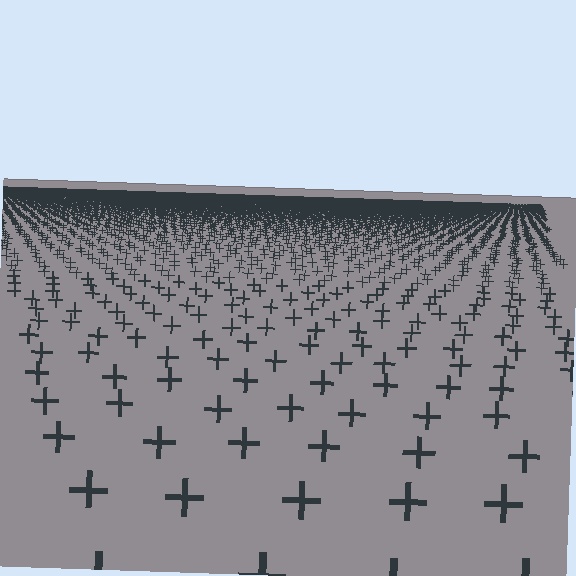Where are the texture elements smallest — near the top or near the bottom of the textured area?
Near the top.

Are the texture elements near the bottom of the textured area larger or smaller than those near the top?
Larger. Near the bottom, elements are closer to the viewer and appear at a bigger on-screen size.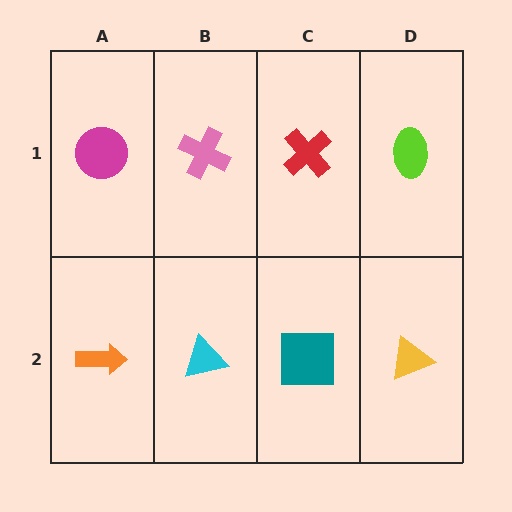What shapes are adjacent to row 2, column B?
A pink cross (row 1, column B), an orange arrow (row 2, column A), a teal square (row 2, column C).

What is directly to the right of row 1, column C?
A lime ellipse.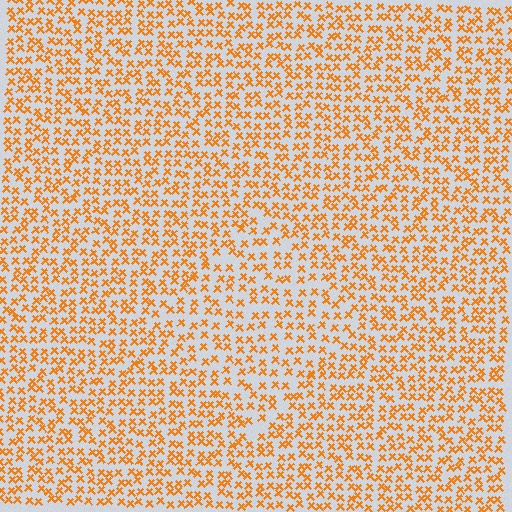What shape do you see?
I see a diamond.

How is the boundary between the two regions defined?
The boundary is defined by a change in element density (approximately 1.4x ratio). All elements are the same color, size, and shape.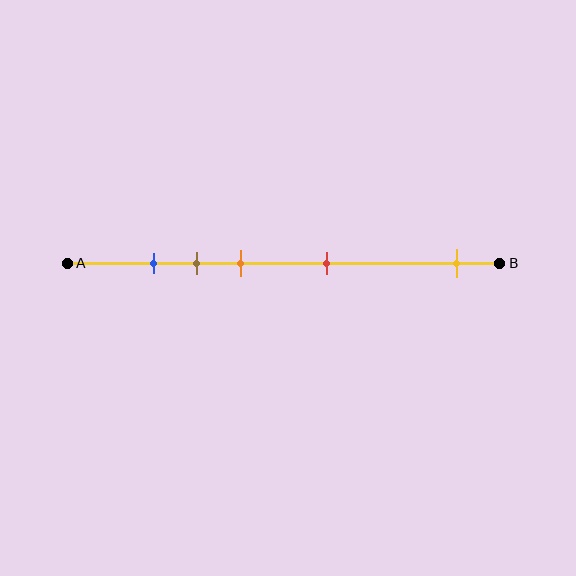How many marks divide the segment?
There are 5 marks dividing the segment.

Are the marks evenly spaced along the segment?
No, the marks are not evenly spaced.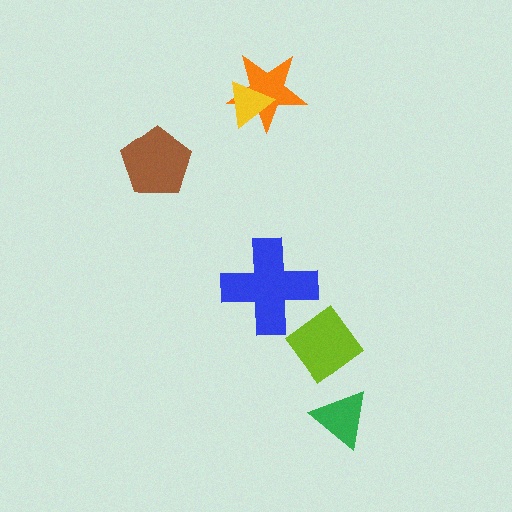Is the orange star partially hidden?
Yes, it is partially covered by another shape.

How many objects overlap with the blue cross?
0 objects overlap with the blue cross.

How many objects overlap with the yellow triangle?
1 object overlaps with the yellow triangle.